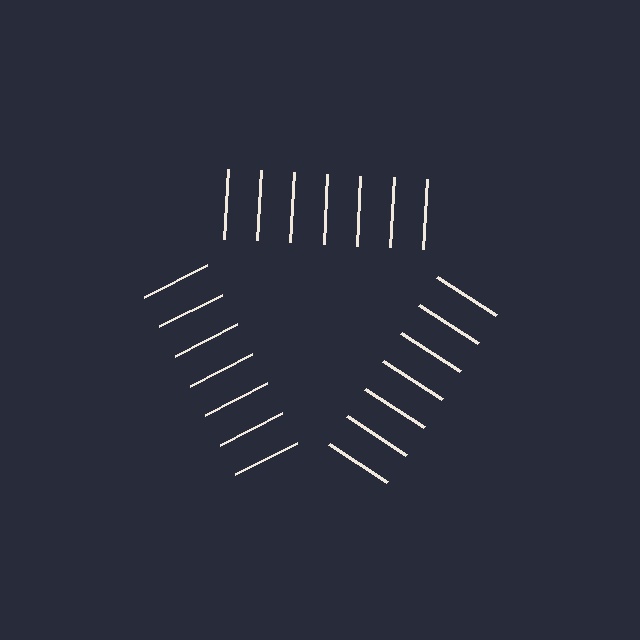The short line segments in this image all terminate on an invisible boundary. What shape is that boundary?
An illusory triangle — the line segments terminate on its edges but no continuous stroke is drawn.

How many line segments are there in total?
21 — 7 along each of the 3 edges.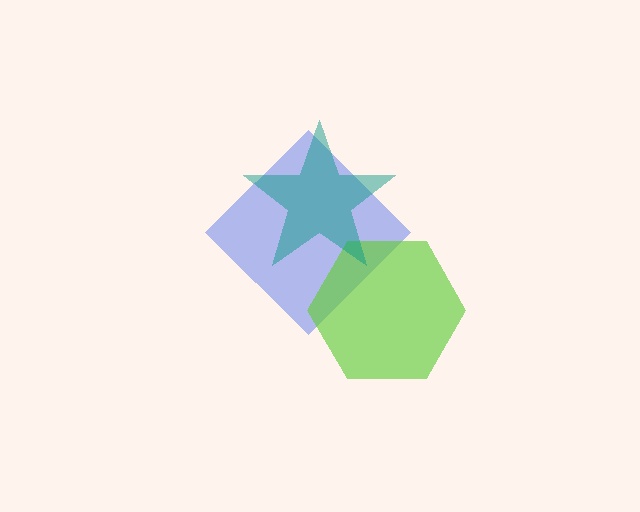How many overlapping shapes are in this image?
There are 3 overlapping shapes in the image.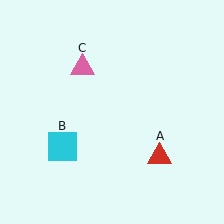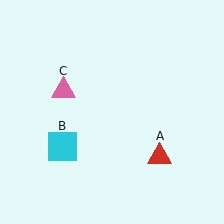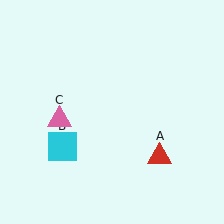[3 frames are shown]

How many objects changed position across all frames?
1 object changed position: pink triangle (object C).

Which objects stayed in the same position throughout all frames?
Red triangle (object A) and cyan square (object B) remained stationary.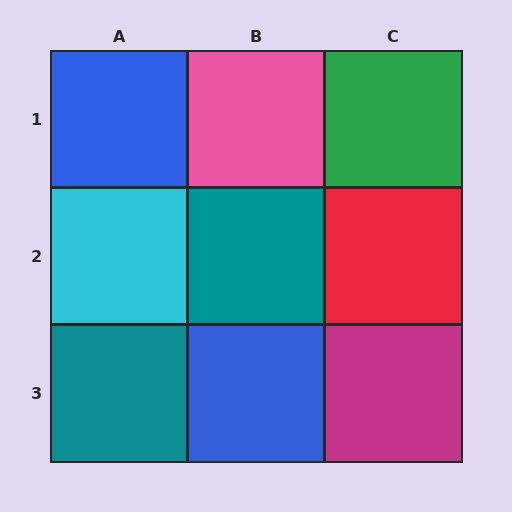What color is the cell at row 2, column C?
Red.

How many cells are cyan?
1 cell is cyan.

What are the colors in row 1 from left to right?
Blue, pink, green.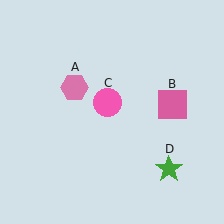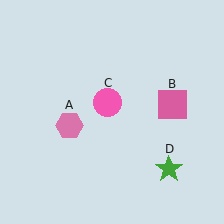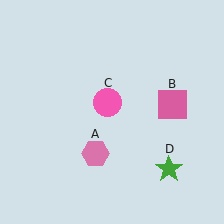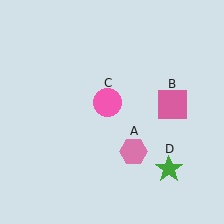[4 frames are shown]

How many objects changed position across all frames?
1 object changed position: pink hexagon (object A).